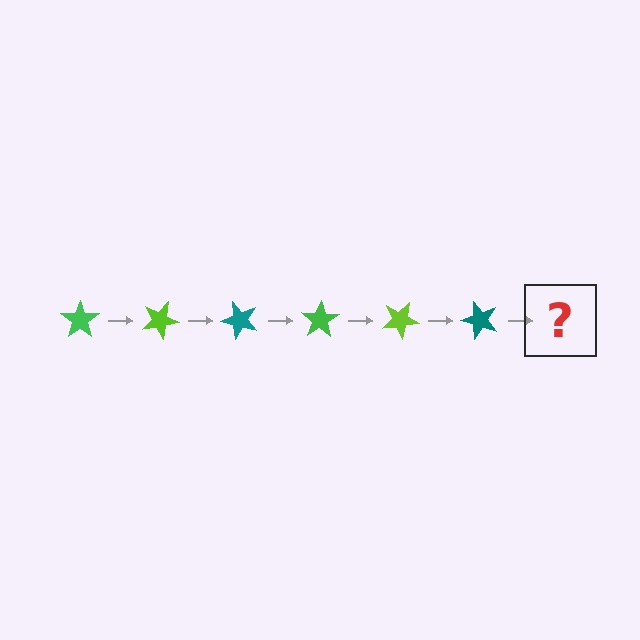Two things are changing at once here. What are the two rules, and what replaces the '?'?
The two rules are that it rotates 25 degrees each step and the color cycles through green, lime, and teal. The '?' should be a green star, rotated 150 degrees from the start.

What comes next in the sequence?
The next element should be a green star, rotated 150 degrees from the start.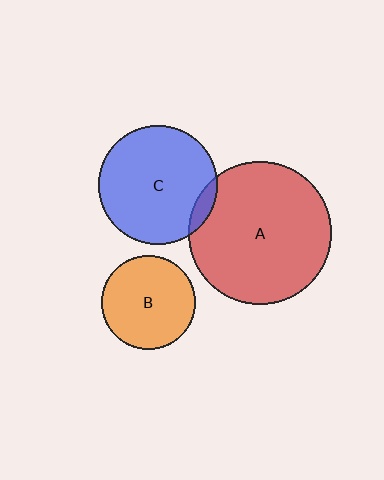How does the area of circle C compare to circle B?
Approximately 1.6 times.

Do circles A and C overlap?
Yes.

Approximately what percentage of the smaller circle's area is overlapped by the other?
Approximately 5%.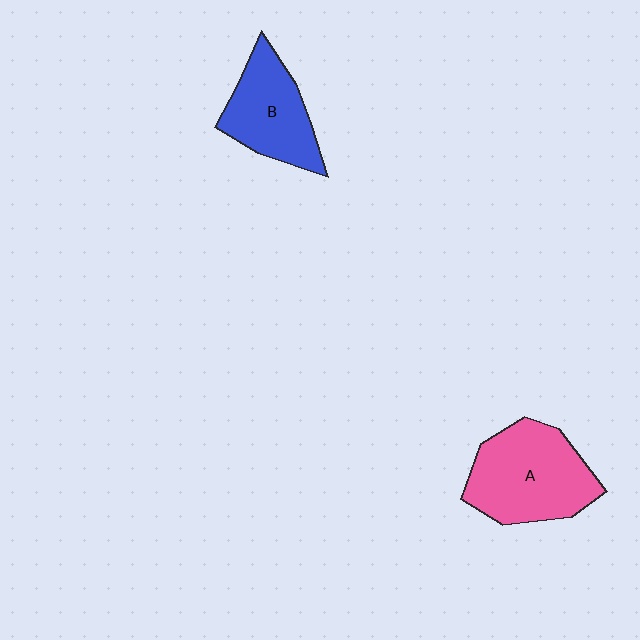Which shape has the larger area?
Shape A (pink).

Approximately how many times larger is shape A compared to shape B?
Approximately 1.3 times.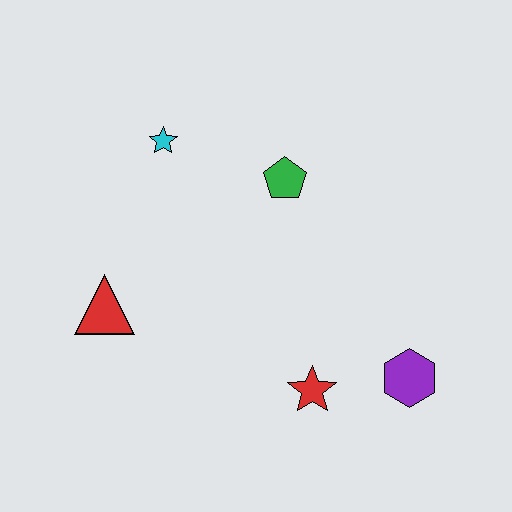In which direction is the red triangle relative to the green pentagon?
The red triangle is to the left of the green pentagon.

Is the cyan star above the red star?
Yes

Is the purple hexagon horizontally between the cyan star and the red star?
No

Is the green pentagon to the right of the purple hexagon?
No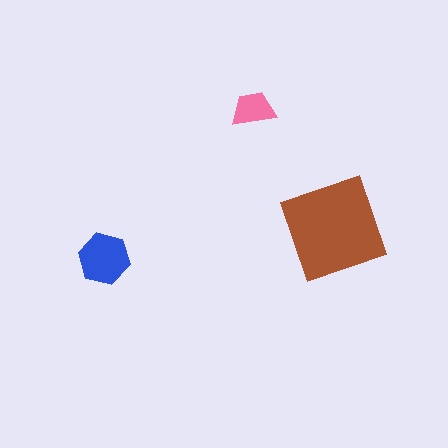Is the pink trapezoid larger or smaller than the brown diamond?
Smaller.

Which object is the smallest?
The pink trapezoid.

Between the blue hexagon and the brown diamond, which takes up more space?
The brown diamond.